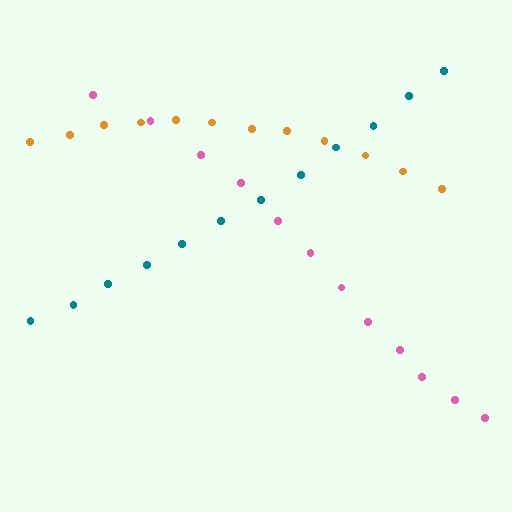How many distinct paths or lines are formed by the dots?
There are 3 distinct paths.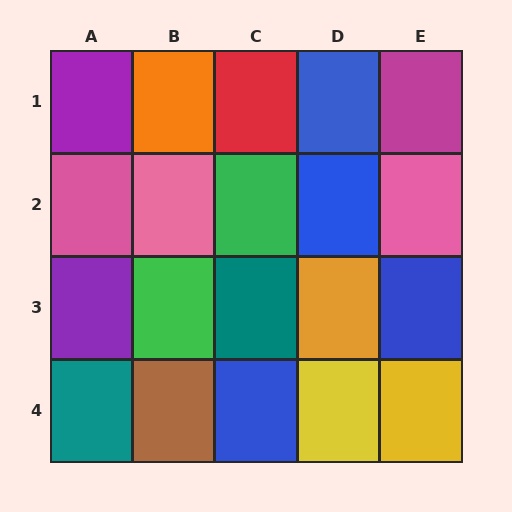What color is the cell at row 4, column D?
Yellow.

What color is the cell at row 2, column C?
Green.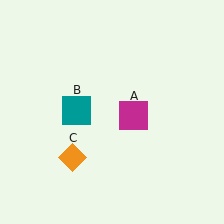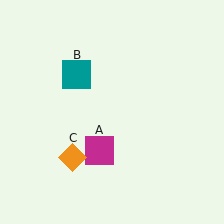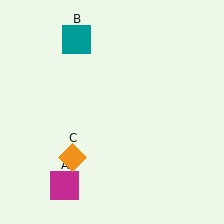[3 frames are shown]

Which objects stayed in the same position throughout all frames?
Orange diamond (object C) remained stationary.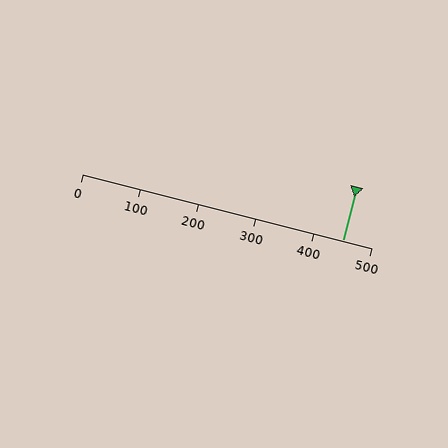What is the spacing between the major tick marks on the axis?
The major ticks are spaced 100 apart.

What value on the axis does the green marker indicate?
The marker indicates approximately 450.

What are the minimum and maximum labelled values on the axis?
The axis runs from 0 to 500.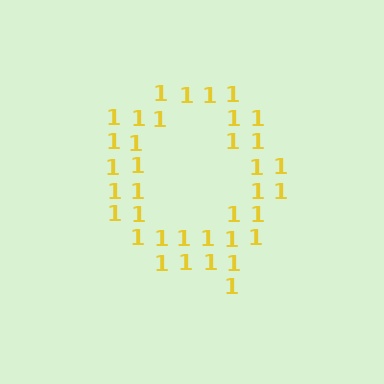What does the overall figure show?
The overall figure shows the letter Q.